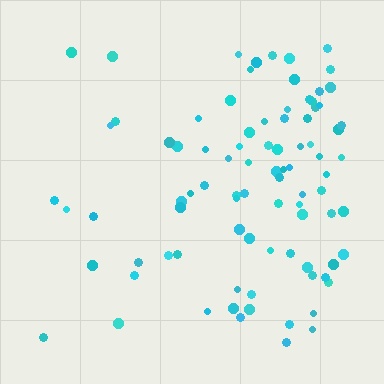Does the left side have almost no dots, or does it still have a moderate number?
Still a moderate number, just noticeably fewer than the right.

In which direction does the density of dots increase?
From left to right, with the right side densest.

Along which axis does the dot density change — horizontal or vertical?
Horizontal.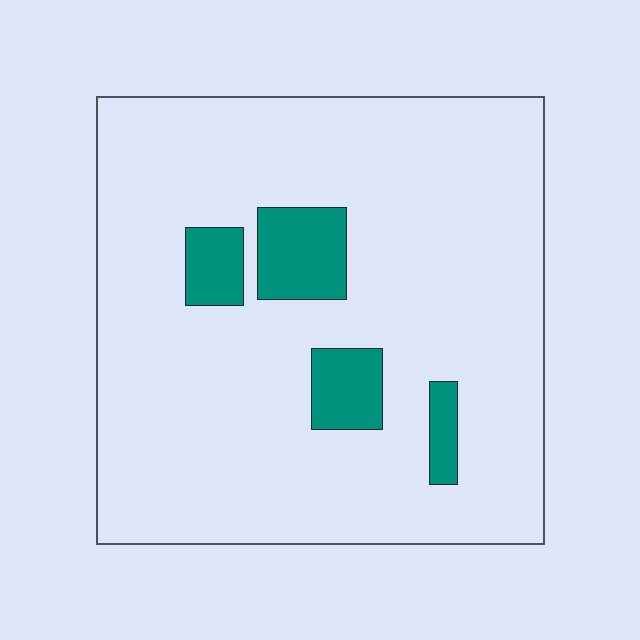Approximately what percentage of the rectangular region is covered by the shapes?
Approximately 10%.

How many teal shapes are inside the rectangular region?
4.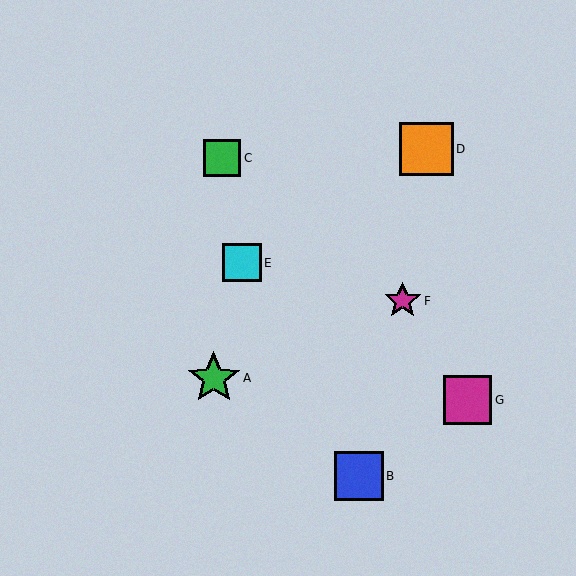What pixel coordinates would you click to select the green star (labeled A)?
Click at (214, 378) to select the green star A.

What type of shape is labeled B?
Shape B is a blue square.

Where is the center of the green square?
The center of the green square is at (222, 158).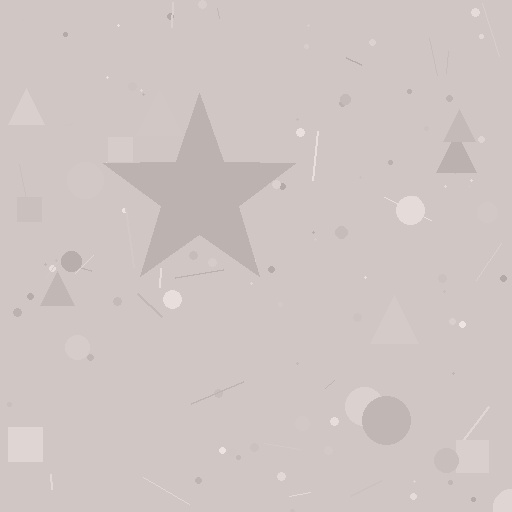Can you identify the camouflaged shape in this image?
The camouflaged shape is a star.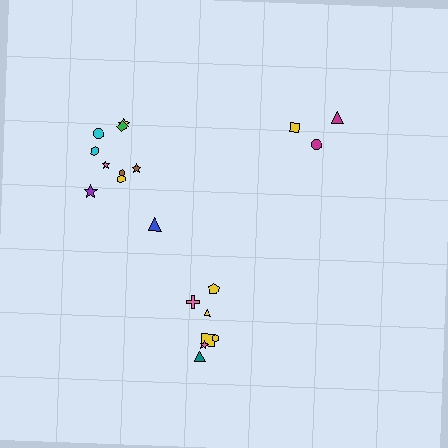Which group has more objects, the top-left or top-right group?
The top-left group.